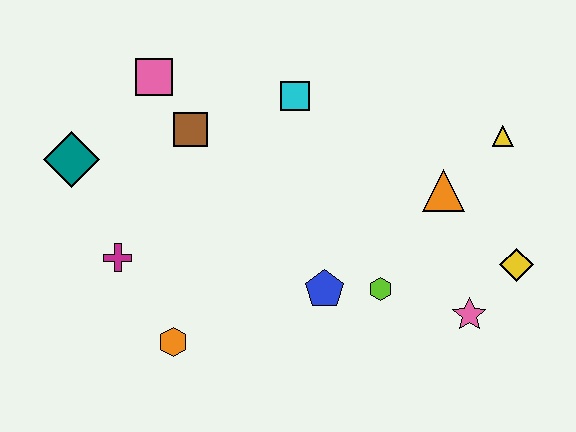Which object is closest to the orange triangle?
The yellow triangle is closest to the orange triangle.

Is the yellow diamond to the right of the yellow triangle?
Yes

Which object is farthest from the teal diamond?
The yellow diamond is farthest from the teal diamond.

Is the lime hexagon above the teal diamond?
No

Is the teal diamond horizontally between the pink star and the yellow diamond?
No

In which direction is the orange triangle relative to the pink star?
The orange triangle is above the pink star.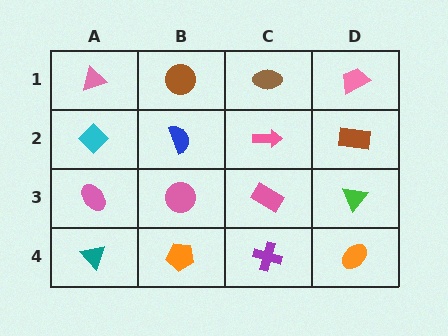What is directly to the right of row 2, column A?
A blue semicircle.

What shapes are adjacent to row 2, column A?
A pink triangle (row 1, column A), a pink ellipse (row 3, column A), a blue semicircle (row 2, column B).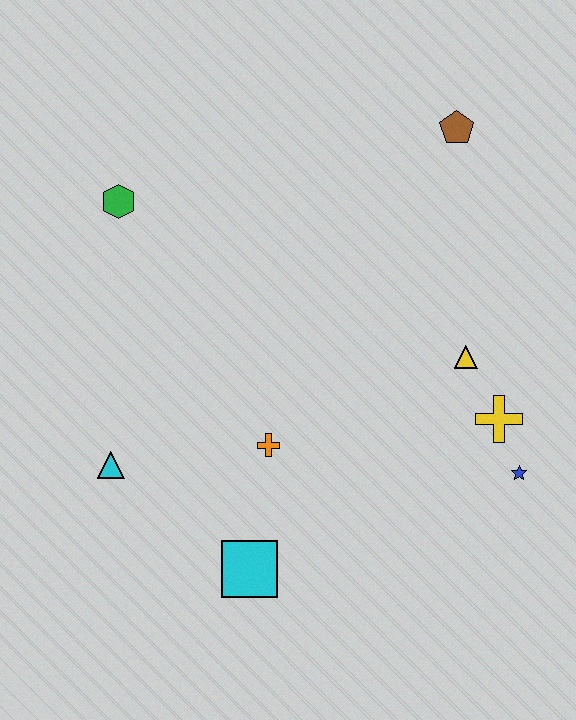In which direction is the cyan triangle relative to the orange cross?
The cyan triangle is to the left of the orange cross.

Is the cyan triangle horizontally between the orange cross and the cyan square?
No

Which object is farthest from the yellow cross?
The green hexagon is farthest from the yellow cross.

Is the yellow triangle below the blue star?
No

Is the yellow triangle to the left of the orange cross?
No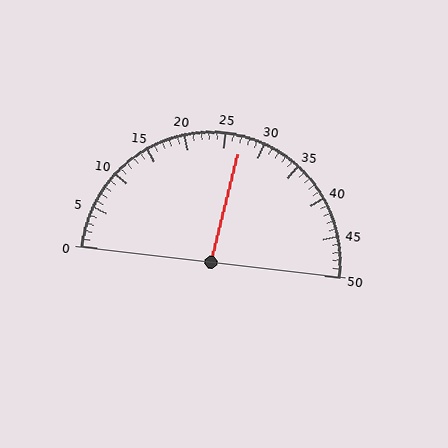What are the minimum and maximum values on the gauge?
The gauge ranges from 0 to 50.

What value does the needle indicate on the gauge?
The needle indicates approximately 27.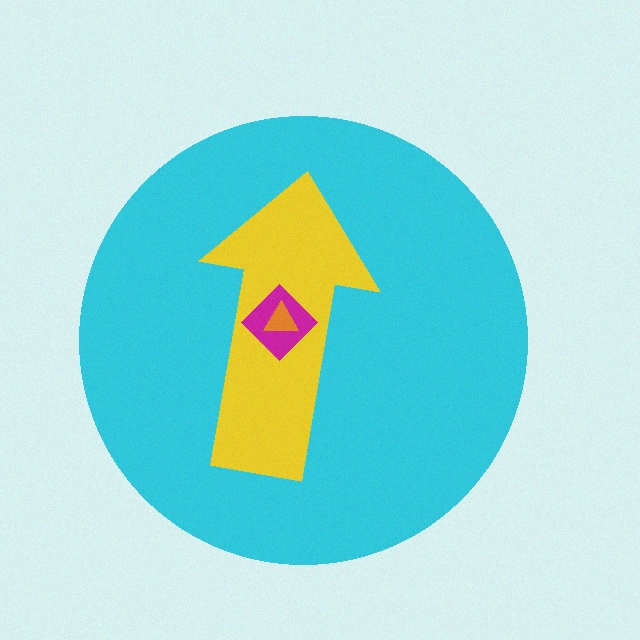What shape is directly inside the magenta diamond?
The orange triangle.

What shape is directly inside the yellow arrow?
The magenta diamond.